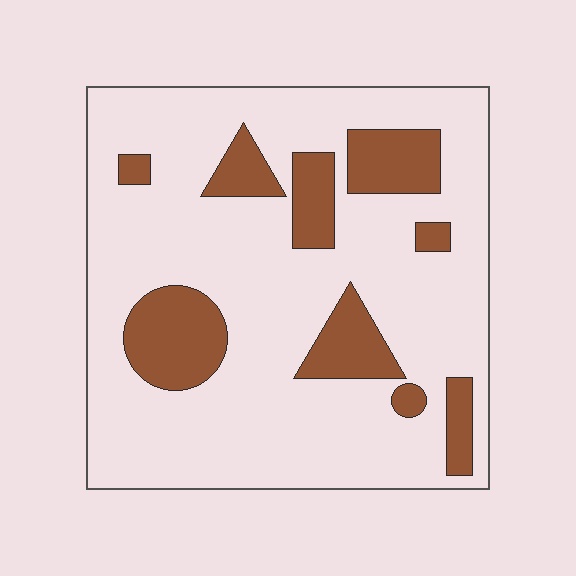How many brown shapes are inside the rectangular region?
9.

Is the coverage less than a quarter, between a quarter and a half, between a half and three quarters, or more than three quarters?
Less than a quarter.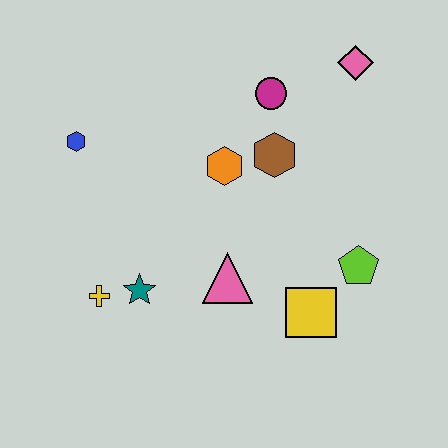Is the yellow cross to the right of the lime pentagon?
No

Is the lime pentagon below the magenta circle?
Yes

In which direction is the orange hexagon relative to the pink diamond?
The orange hexagon is to the left of the pink diamond.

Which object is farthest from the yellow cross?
The pink diamond is farthest from the yellow cross.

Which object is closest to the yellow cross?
The teal star is closest to the yellow cross.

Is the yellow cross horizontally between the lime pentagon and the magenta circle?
No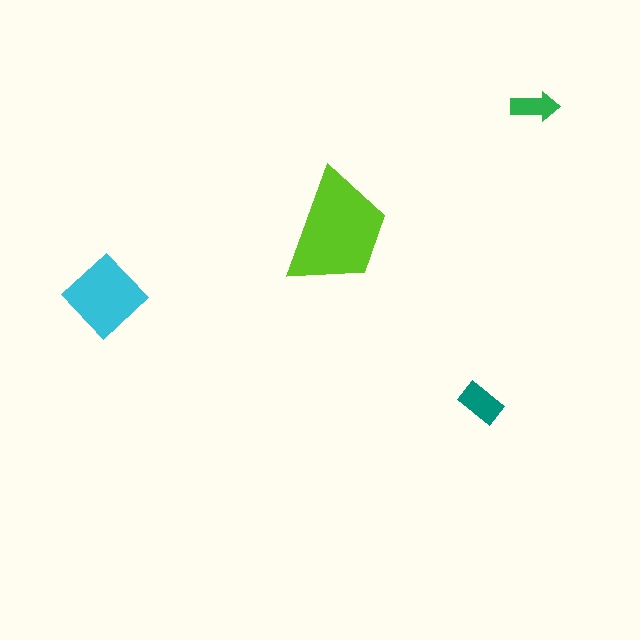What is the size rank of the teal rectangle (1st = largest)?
3rd.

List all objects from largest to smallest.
The lime trapezoid, the cyan diamond, the teal rectangle, the green arrow.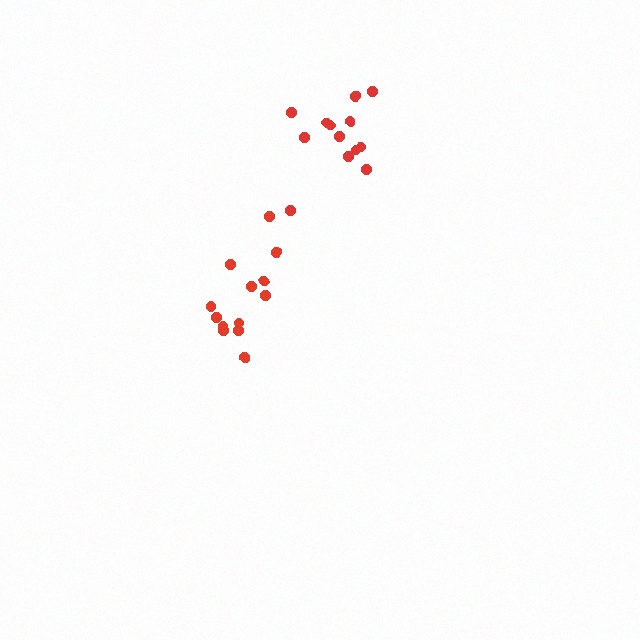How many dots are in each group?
Group 1: 13 dots, Group 2: 13 dots (26 total).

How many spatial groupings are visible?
There are 2 spatial groupings.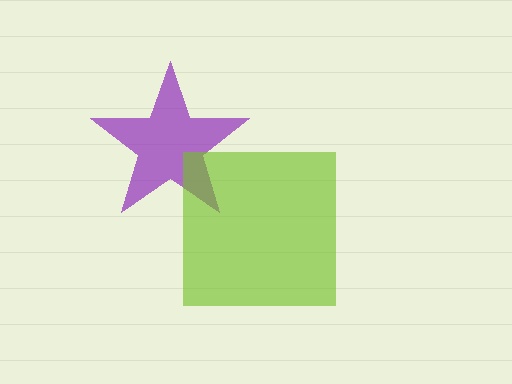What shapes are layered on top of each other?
The layered shapes are: a purple star, a lime square.